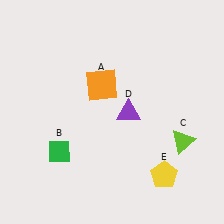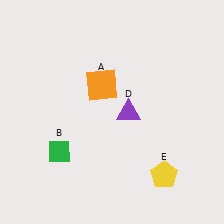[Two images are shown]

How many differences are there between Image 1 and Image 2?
There is 1 difference between the two images.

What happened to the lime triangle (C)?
The lime triangle (C) was removed in Image 2. It was in the bottom-right area of Image 1.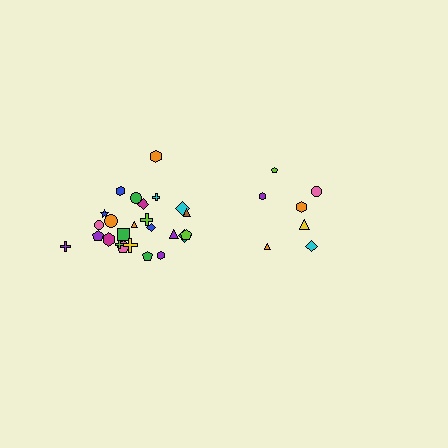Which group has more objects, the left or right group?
The left group.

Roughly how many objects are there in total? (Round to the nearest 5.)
Roughly 30 objects in total.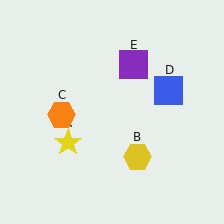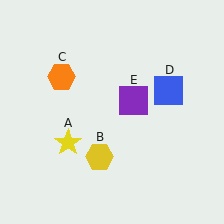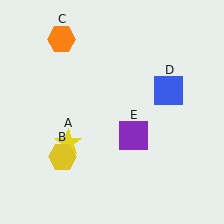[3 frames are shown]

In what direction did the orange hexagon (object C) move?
The orange hexagon (object C) moved up.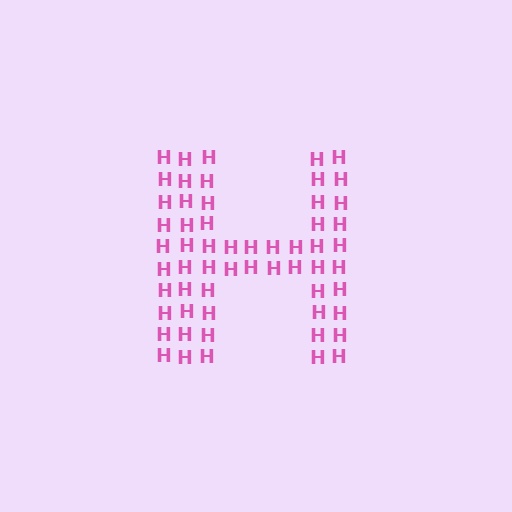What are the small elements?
The small elements are letter H's.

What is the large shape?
The large shape is the letter H.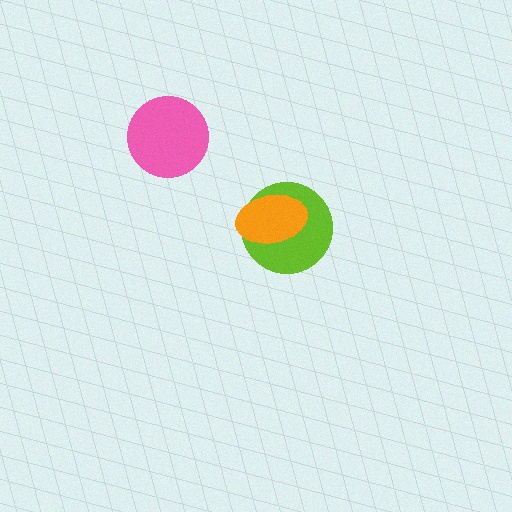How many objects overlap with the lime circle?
1 object overlaps with the lime circle.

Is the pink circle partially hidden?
No, no other shape covers it.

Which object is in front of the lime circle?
The orange ellipse is in front of the lime circle.